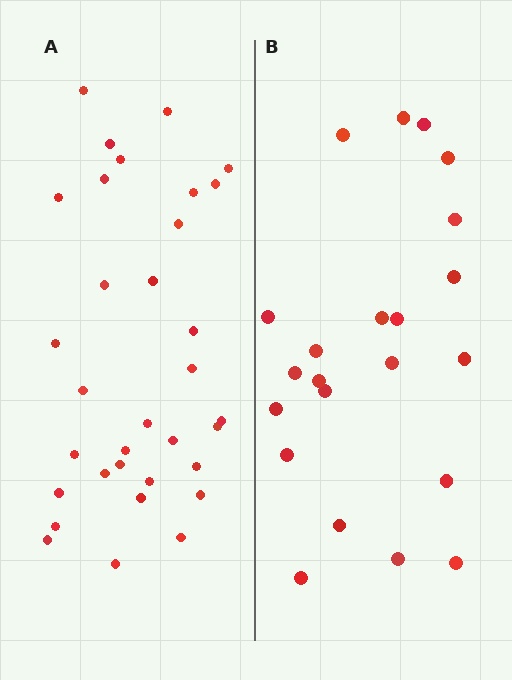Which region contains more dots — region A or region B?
Region A (the left region) has more dots.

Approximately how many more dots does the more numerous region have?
Region A has roughly 12 or so more dots than region B.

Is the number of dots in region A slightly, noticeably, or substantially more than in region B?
Region A has substantially more. The ratio is roughly 1.5 to 1.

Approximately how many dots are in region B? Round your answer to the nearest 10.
About 20 dots. (The exact count is 22, which rounds to 20.)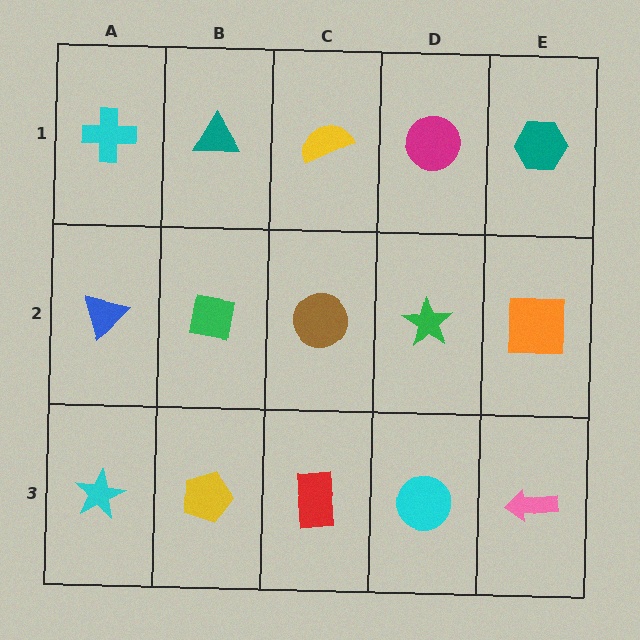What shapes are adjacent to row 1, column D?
A green star (row 2, column D), a yellow semicircle (row 1, column C), a teal hexagon (row 1, column E).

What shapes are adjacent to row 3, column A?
A blue triangle (row 2, column A), a yellow pentagon (row 3, column B).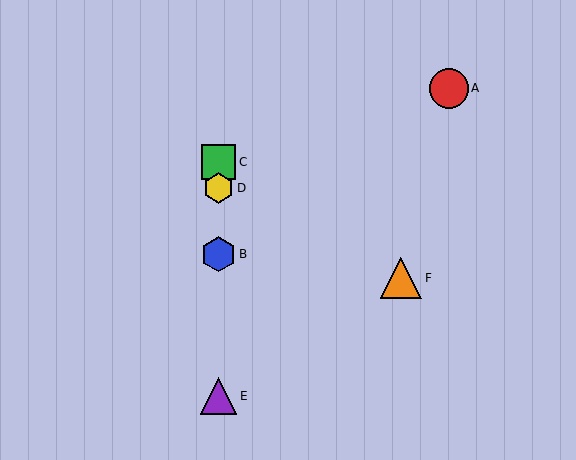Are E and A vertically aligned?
No, E is at x≈219 and A is at x≈449.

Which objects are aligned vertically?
Objects B, C, D, E are aligned vertically.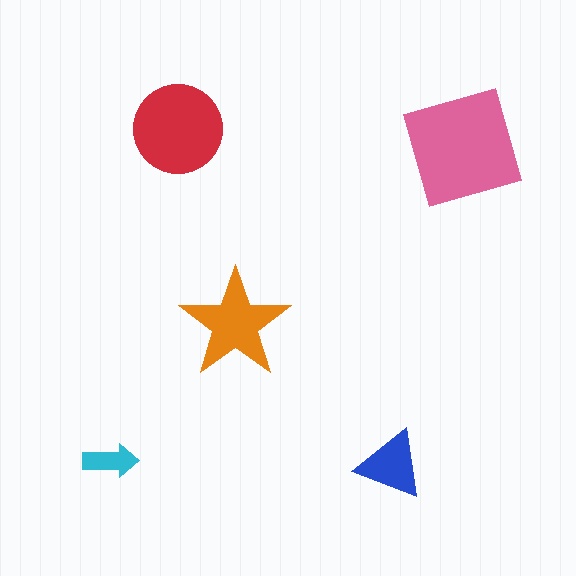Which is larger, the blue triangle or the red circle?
The red circle.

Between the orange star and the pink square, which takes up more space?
The pink square.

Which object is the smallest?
The cyan arrow.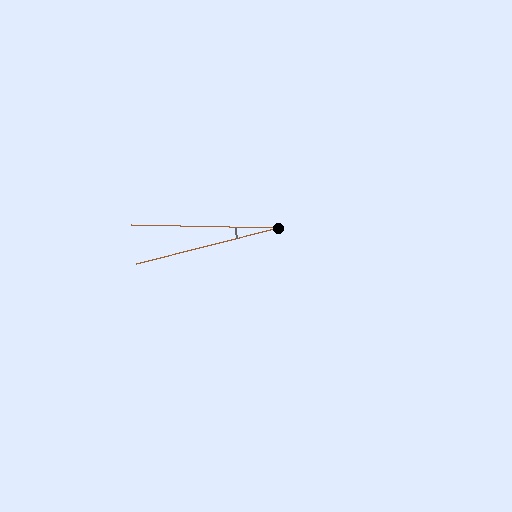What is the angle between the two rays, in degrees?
Approximately 15 degrees.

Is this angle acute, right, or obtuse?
It is acute.